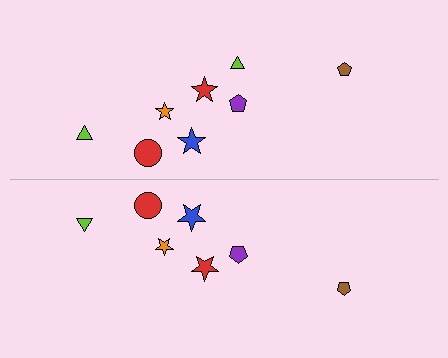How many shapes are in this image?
There are 15 shapes in this image.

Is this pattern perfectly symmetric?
No, the pattern is not perfectly symmetric. A lime triangle is missing from the bottom side.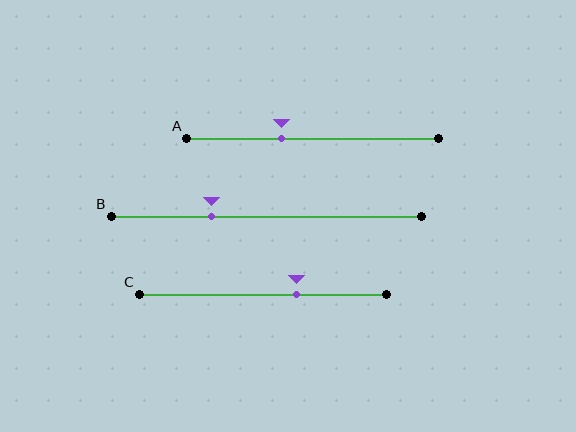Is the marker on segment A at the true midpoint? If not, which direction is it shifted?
No, the marker on segment A is shifted to the left by about 12% of the segment length.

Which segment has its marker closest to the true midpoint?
Segment A has its marker closest to the true midpoint.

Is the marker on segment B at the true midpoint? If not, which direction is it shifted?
No, the marker on segment B is shifted to the left by about 18% of the segment length.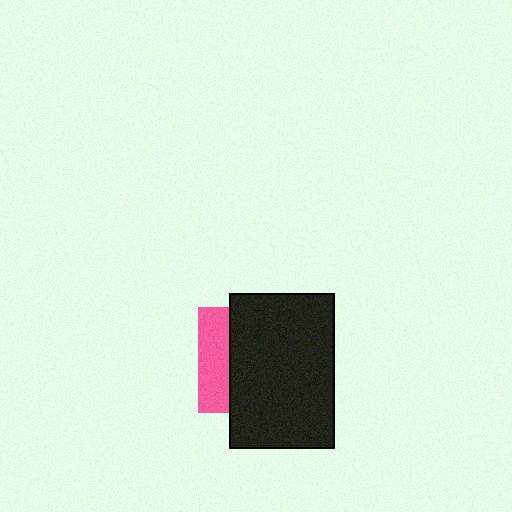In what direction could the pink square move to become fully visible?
The pink square could move left. That would shift it out from behind the black rectangle entirely.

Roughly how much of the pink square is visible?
A small part of it is visible (roughly 30%).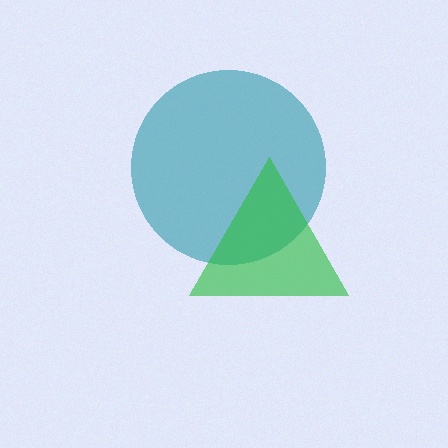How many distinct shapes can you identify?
There are 2 distinct shapes: a teal circle, a green triangle.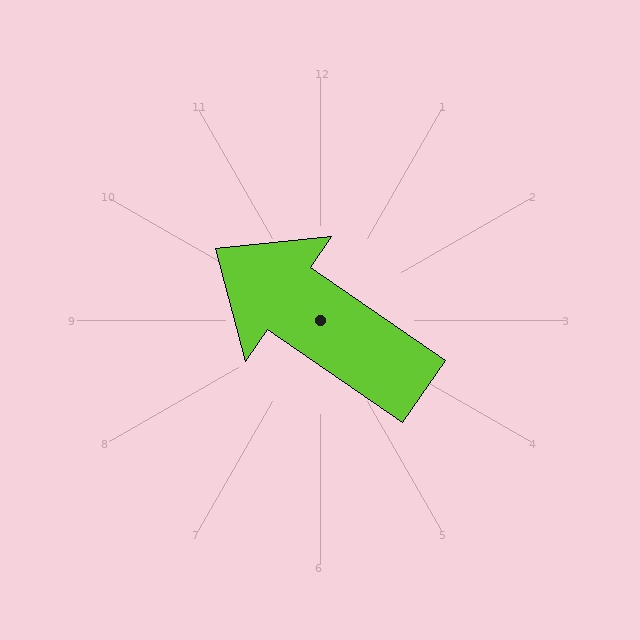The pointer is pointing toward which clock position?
Roughly 10 o'clock.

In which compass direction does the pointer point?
Northwest.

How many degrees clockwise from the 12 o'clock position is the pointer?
Approximately 304 degrees.